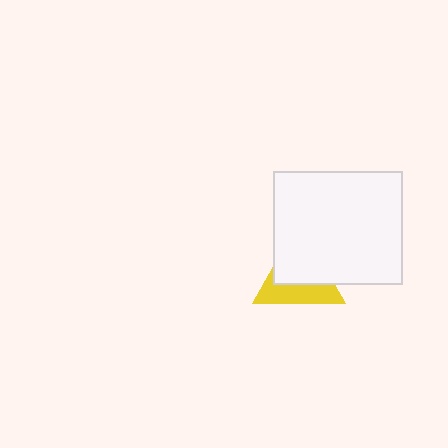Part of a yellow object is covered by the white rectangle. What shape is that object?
It is a triangle.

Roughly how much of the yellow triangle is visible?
A small part of it is visible (roughly 42%).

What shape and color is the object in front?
The object in front is a white rectangle.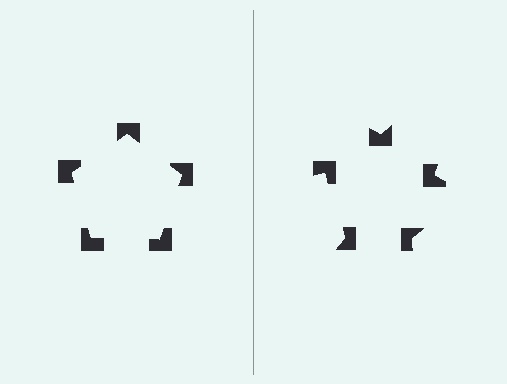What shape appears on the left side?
An illusory pentagon.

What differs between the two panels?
The notched squares are positioned identically on both sides; only the wedge orientations differ. On the left they align to a pentagon; on the right they are misaligned.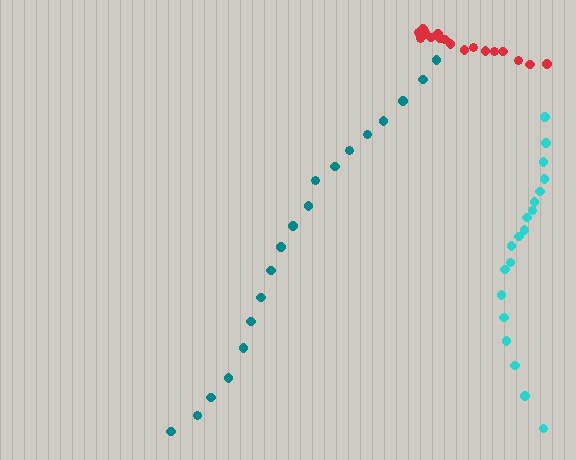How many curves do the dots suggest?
There are 3 distinct paths.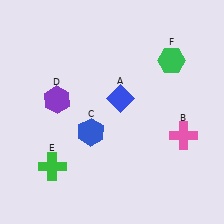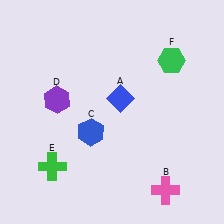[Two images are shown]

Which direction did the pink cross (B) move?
The pink cross (B) moved down.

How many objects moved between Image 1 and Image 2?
1 object moved between the two images.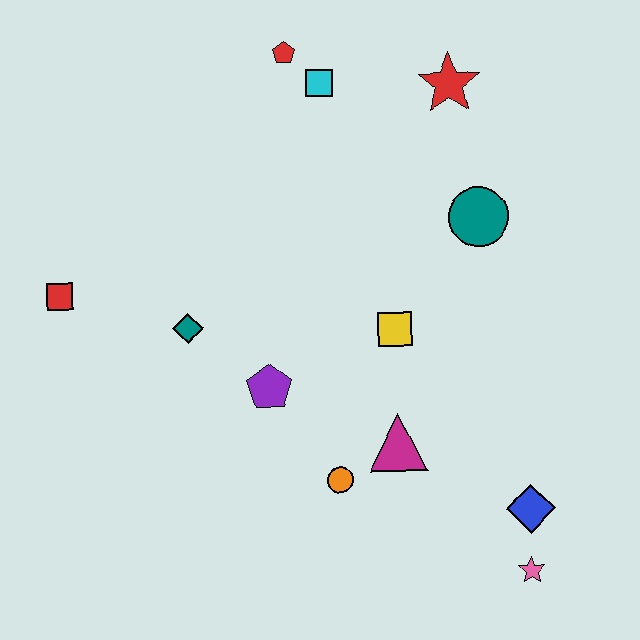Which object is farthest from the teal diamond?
The pink star is farthest from the teal diamond.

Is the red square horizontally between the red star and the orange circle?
No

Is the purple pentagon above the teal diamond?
No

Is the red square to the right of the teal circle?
No